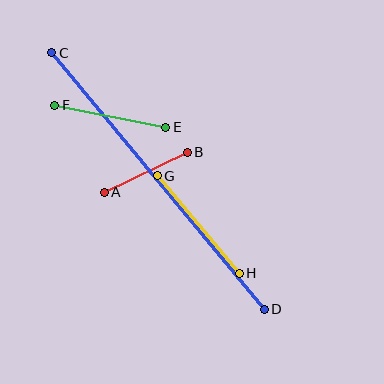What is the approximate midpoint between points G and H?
The midpoint is at approximately (198, 225) pixels.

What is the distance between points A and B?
The distance is approximately 92 pixels.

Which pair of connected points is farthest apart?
Points C and D are farthest apart.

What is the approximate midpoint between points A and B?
The midpoint is at approximately (146, 172) pixels.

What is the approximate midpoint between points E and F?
The midpoint is at approximately (110, 116) pixels.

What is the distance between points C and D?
The distance is approximately 333 pixels.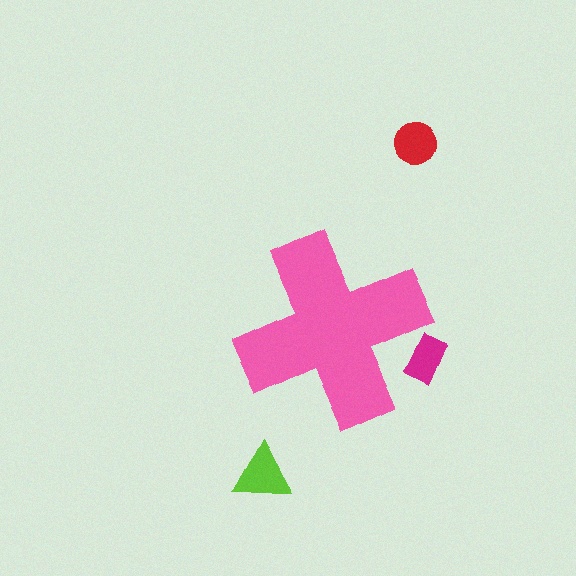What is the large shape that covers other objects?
A pink cross.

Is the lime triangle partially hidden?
No, the lime triangle is fully visible.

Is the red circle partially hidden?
No, the red circle is fully visible.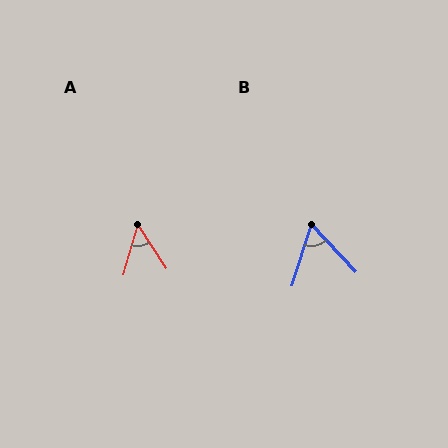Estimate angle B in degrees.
Approximately 61 degrees.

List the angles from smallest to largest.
A (49°), B (61°).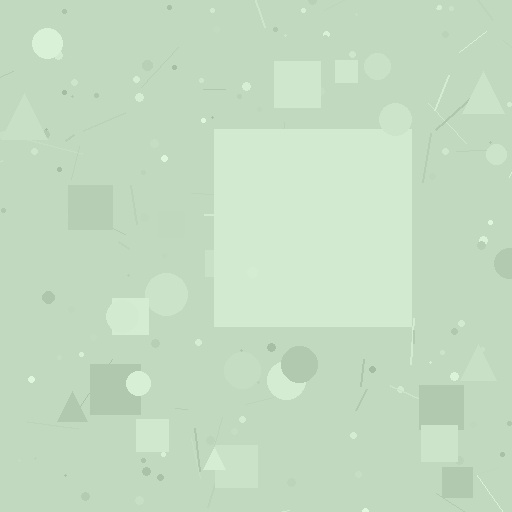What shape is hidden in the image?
A square is hidden in the image.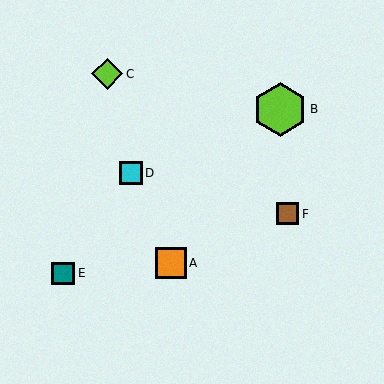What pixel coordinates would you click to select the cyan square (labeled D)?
Click at (131, 173) to select the cyan square D.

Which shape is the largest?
The lime hexagon (labeled B) is the largest.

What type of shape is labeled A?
Shape A is an orange square.